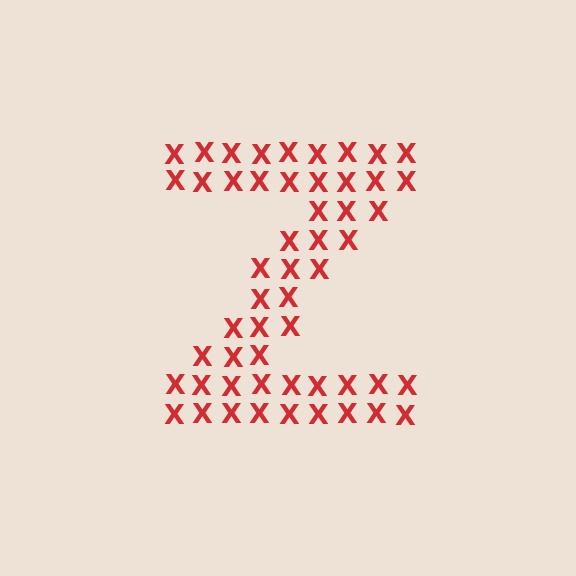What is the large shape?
The large shape is the letter Z.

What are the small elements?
The small elements are letter X's.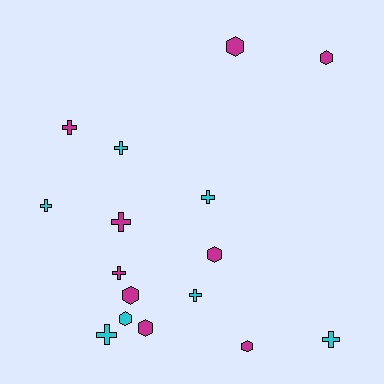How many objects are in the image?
There are 16 objects.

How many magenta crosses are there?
There are 3 magenta crosses.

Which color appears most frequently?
Magenta, with 9 objects.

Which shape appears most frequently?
Cross, with 9 objects.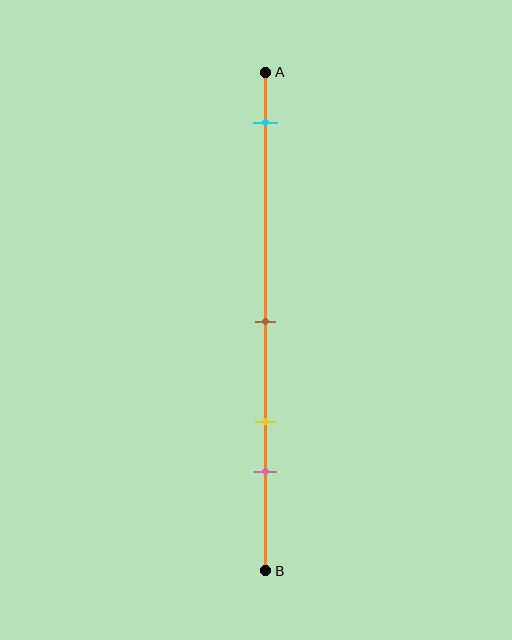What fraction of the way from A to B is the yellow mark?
The yellow mark is approximately 70% (0.7) of the way from A to B.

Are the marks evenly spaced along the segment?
No, the marks are not evenly spaced.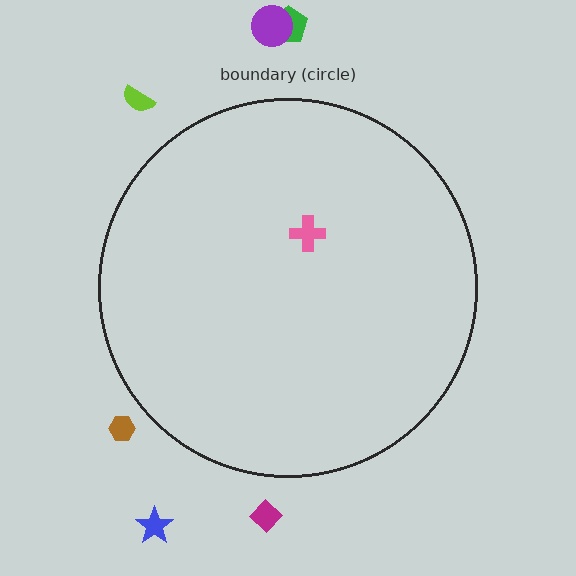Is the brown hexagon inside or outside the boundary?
Outside.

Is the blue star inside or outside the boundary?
Outside.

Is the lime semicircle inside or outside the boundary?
Outside.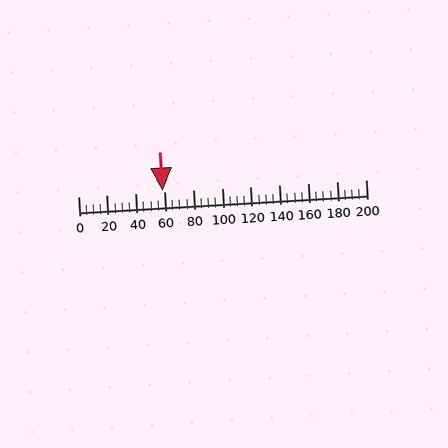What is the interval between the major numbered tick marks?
The major tick marks are spaced 20 units apart.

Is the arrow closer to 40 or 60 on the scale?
The arrow is closer to 60.